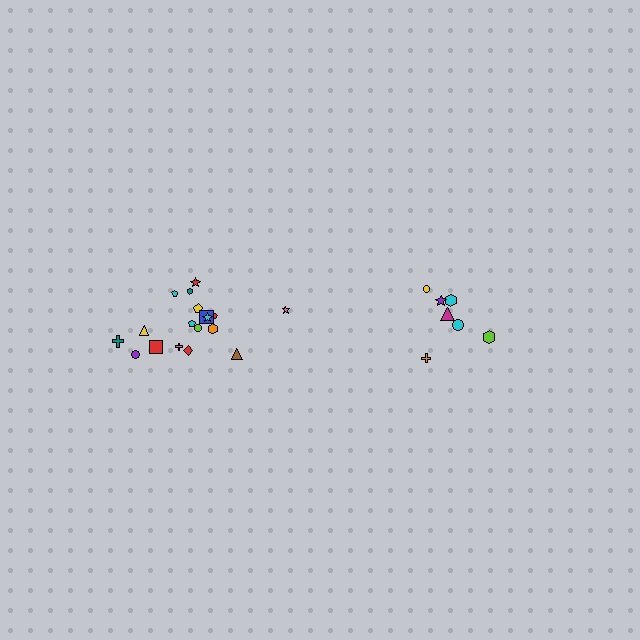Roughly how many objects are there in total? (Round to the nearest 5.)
Roughly 25 objects in total.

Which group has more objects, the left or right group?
The left group.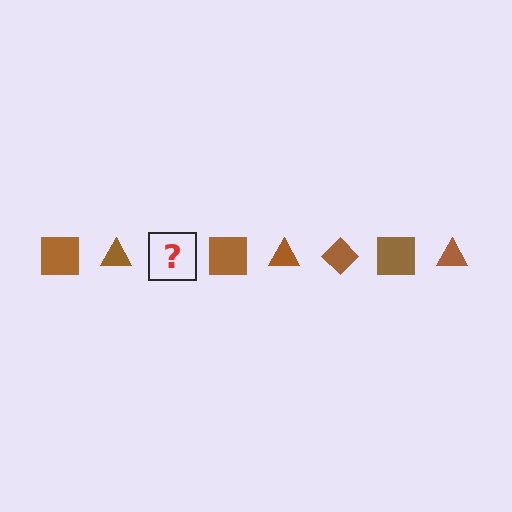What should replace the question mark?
The question mark should be replaced with a brown diamond.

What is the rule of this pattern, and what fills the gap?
The rule is that the pattern cycles through square, triangle, diamond shapes in brown. The gap should be filled with a brown diamond.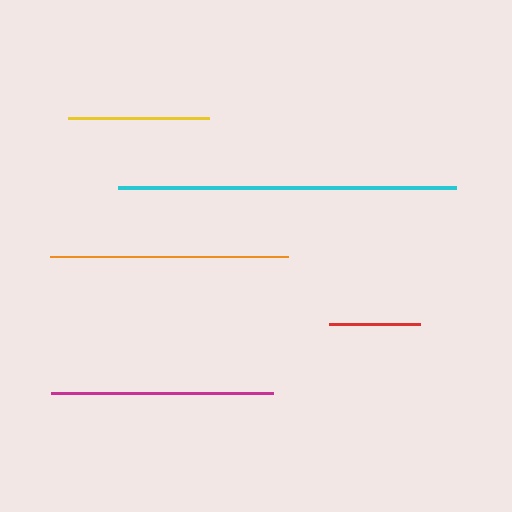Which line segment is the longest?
The cyan line is the longest at approximately 338 pixels.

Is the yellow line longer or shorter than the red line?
The yellow line is longer than the red line.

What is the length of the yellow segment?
The yellow segment is approximately 141 pixels long.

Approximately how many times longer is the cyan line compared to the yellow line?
The cyan line is approximately 2.4 times the length of the yellow line.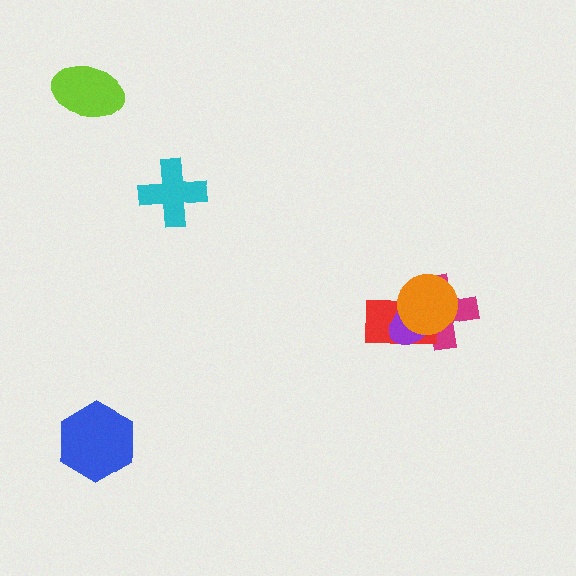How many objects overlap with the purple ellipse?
3 objects overlap with the purple ellipse.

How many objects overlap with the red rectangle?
3 objects overlap with the red rectangle.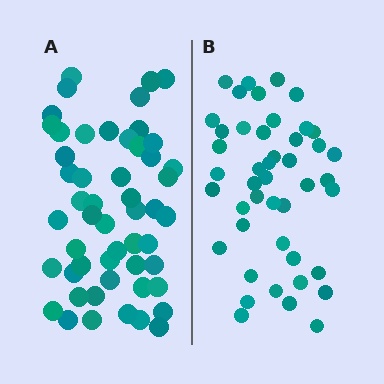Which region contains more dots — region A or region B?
Region A (the left region) has more dots.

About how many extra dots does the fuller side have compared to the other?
Region A has roughly 8 or so more dots than region B.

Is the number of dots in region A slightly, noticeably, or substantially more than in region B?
Region A has only slightly more — the two regions are fairly close. The ratio is roughly 1.2 to 1.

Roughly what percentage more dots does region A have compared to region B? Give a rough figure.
About 15% more.